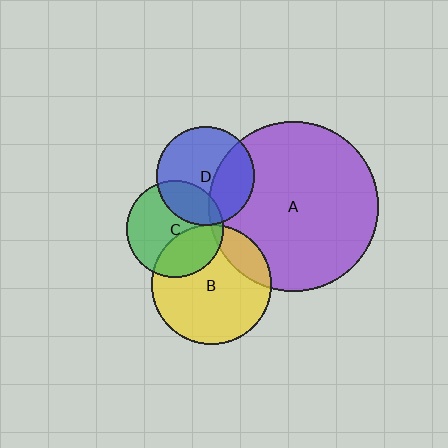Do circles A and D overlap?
Yes.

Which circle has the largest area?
Circle A (purple).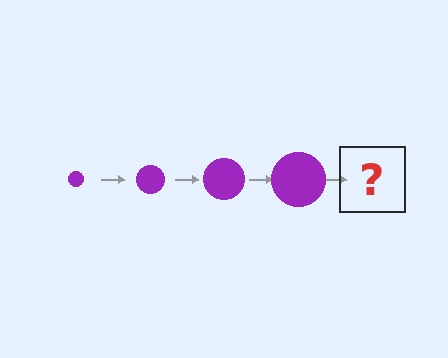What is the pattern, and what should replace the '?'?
The pattern is that the circle gets progressively larger each step. The '?' should be a purple circle, larger than the previous one.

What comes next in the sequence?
The next element should be a purple circle, larger than the previous one.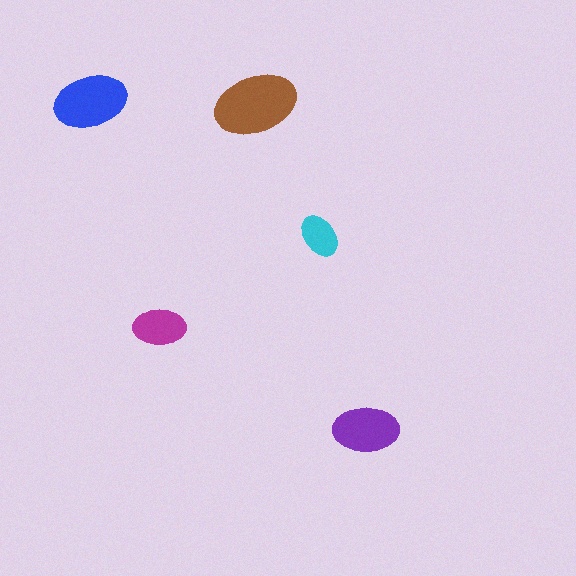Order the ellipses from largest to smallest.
the brown one, the blue one, the purple one, the magenta one, the cyan one.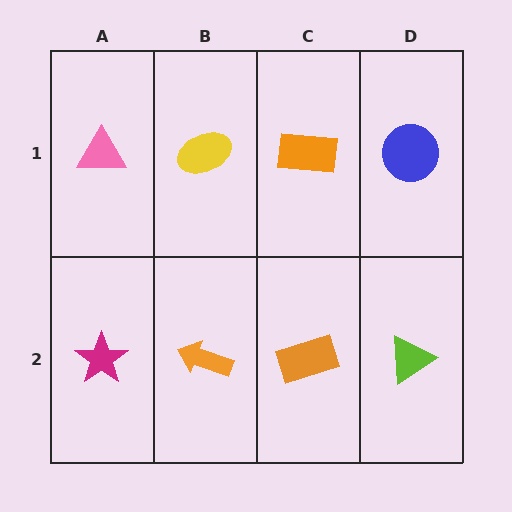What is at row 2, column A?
A magenta star.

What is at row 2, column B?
An orange arrow.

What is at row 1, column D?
A blue circle.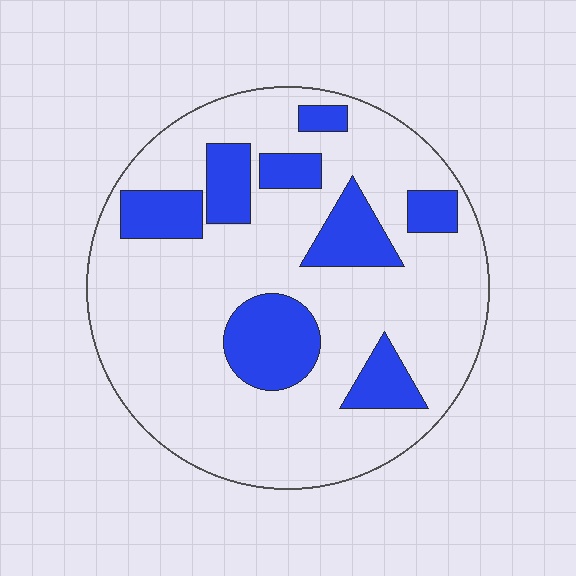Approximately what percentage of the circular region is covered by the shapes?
Approximately 25%.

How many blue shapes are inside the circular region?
8.